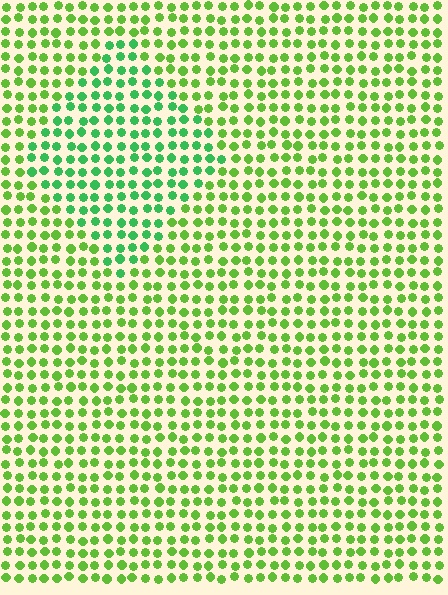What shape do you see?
I see a diamond.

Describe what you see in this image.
The image is filled with small lime elements in a uniform arrangement. A diamond-shaped region is visible where the elements are tinted to a slightly different hue, forming a subtle color boundary.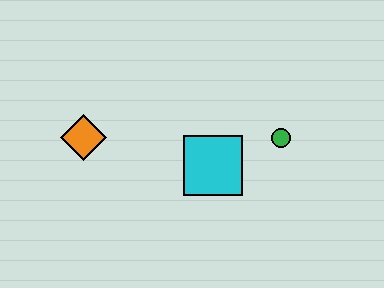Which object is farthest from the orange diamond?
The green circle is farthest from the orange diamond.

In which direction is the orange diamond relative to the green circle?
The orange diamond is to the left of the green circle.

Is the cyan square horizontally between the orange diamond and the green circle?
Yes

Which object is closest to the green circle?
The cyan square is closest to the green circle.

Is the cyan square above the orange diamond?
No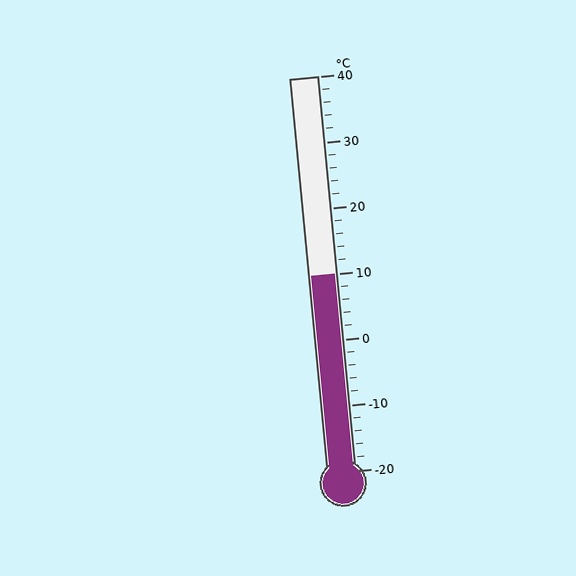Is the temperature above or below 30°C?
The temperature is below 30°C.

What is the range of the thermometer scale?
The thermometer scale ranges from -20°C to 40°C.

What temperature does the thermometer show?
The thermometer shows approximately 10°C.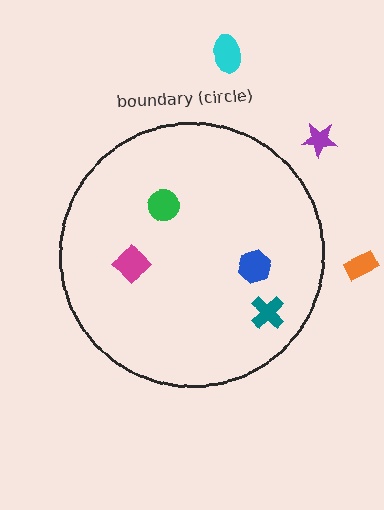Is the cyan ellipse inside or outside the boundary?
Outside.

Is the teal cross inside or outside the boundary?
Inside.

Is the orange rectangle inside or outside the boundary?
Outside.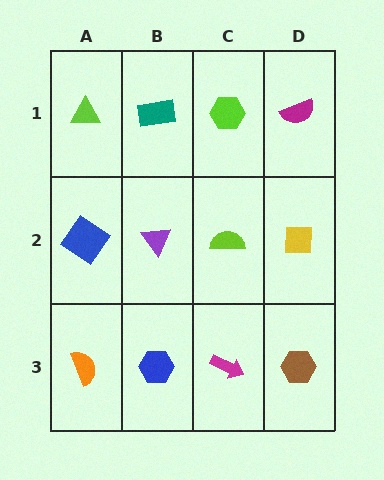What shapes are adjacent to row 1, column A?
A blue diamond (row 2, column A), a teal rectangle (row 1, column B).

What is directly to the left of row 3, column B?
An orange semicircle.